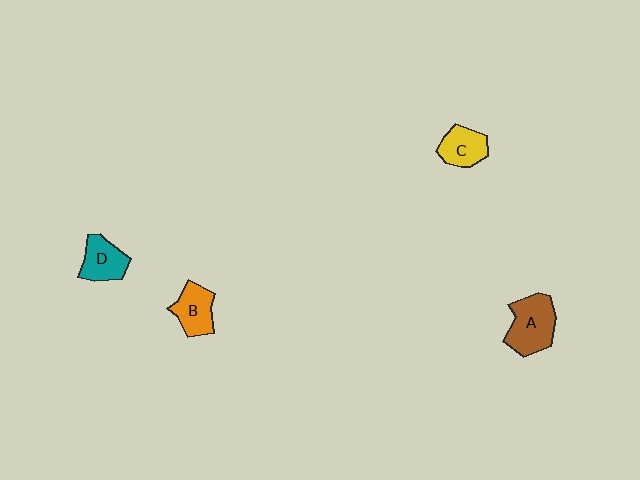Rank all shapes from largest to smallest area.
From largest to smallest: A (brown), B (orange), D (teal), C (yellow).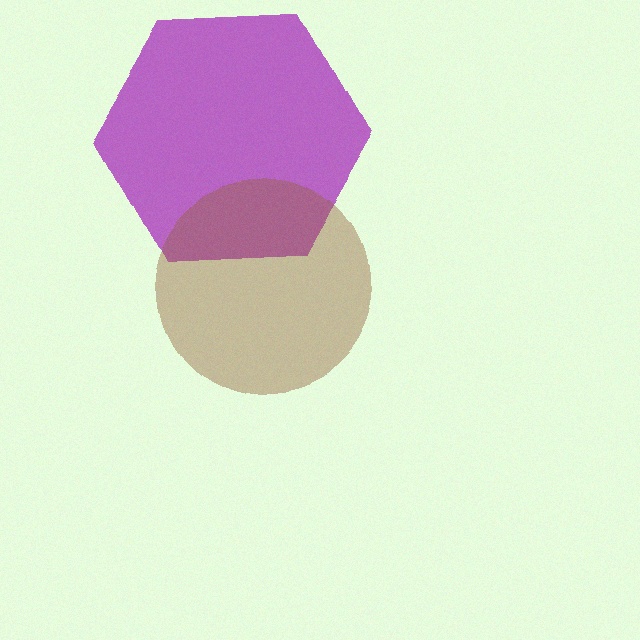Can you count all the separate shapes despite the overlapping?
Yes, there are 2 separate shapes.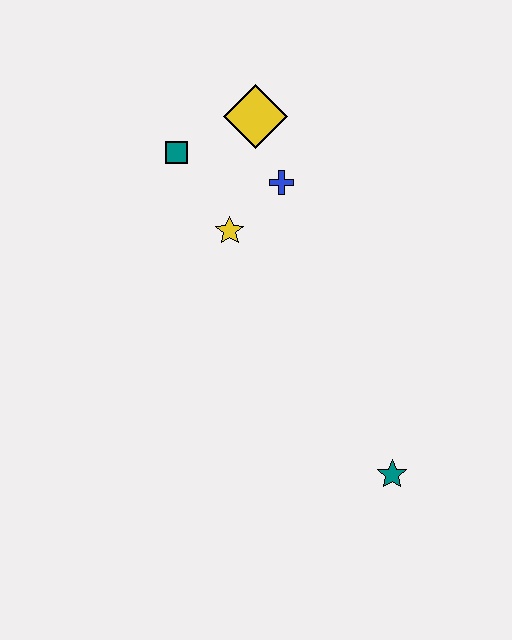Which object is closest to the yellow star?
The blue cross is closest to the yellow star.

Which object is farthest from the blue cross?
The teal star is farthest from the blue cross.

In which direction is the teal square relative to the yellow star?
The teal square is above the yellow star.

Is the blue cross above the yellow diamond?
No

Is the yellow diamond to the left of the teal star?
Yes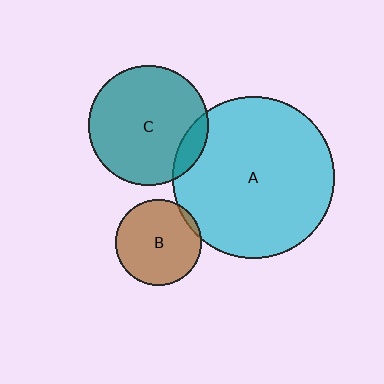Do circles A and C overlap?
Yes.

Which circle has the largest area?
Circle A (cyan).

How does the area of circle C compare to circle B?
Approximately 1.9 times.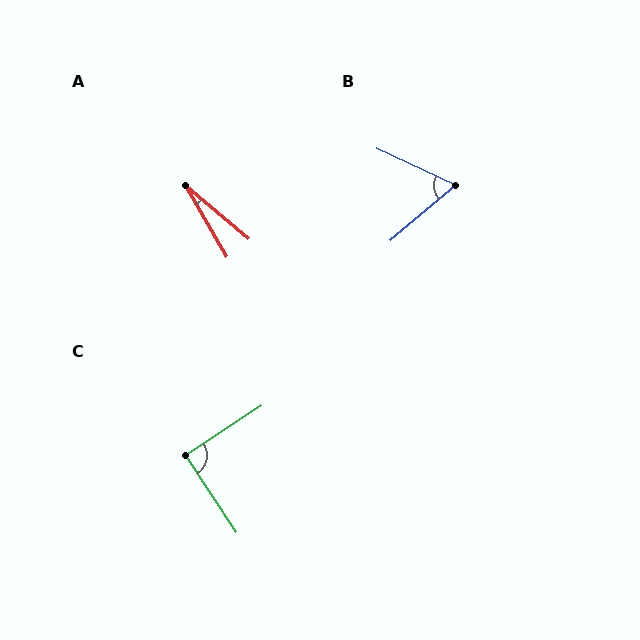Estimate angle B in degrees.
Approximately 65 degrees.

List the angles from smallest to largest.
A (20°), B (65°), C (90°).